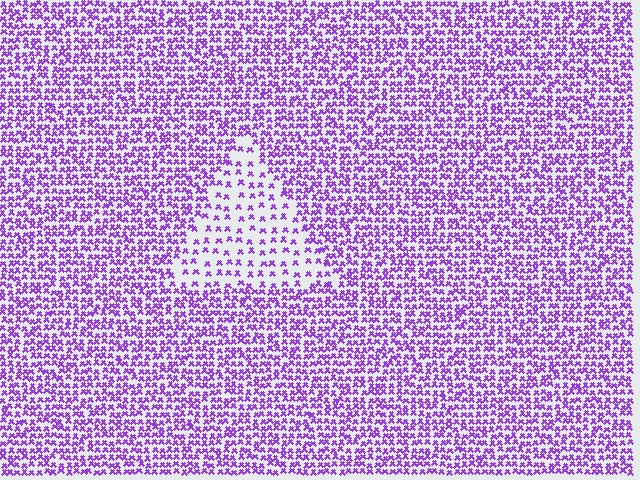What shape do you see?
I see a triangle.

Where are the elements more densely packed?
The elements are more densely packed outside the triangle boundary.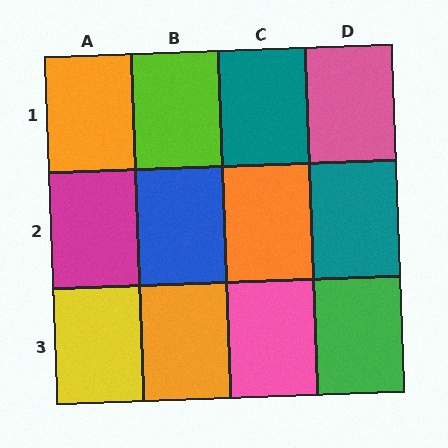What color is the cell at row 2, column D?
Teal.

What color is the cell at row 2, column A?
Magenta.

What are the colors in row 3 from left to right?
Yellow, orange, pink, green.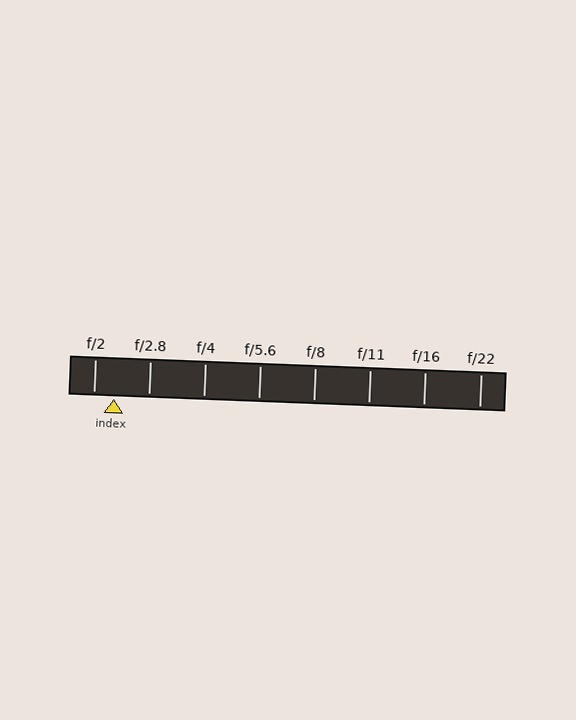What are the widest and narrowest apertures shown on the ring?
The widest aperture shown is f/2 and the narrowest is f/22.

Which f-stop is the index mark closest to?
The index mark is closest to f/2.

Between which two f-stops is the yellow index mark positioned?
The index mark is between f/2 and f/2.8.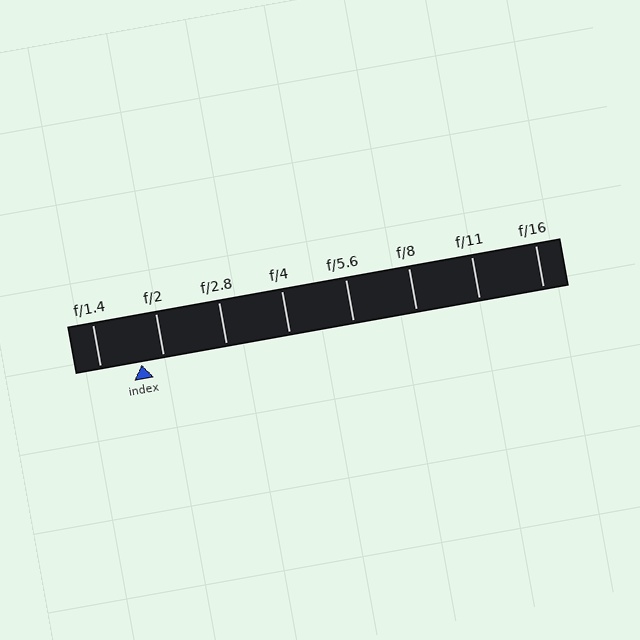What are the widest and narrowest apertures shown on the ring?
The widest aperture shown is f/1.4 and the narrowest is f/16.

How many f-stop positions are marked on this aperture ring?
There are 8 f-stop positions marked.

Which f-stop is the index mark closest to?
The index mark is closest to f/2.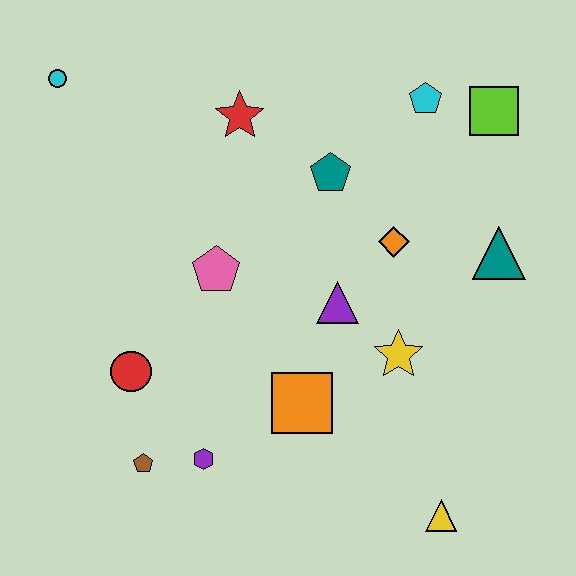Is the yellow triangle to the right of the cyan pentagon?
Yes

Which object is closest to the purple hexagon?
The brown pentagon is closest to the purple hexagon.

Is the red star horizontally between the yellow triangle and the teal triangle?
No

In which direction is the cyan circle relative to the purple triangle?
The cyan circle is to the left of the purple triangle.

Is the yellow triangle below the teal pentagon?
Yes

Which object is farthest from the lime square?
The brown pentagon is farthest from the lime square.